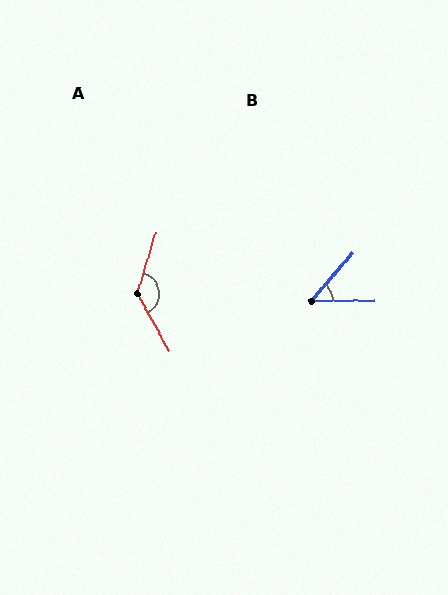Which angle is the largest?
A, at approximately 133 degrees.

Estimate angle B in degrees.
Approximately 49 degrees.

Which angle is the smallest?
B, at approximately 49 degrees.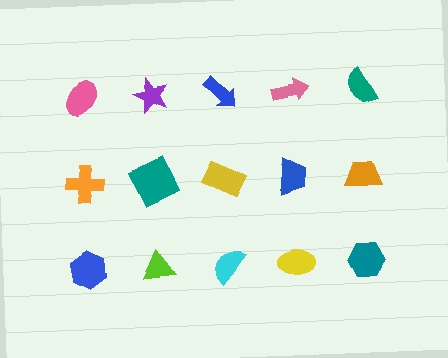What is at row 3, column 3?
A cyan semicircle.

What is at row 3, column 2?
A lime triangle.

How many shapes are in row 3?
5 shapes.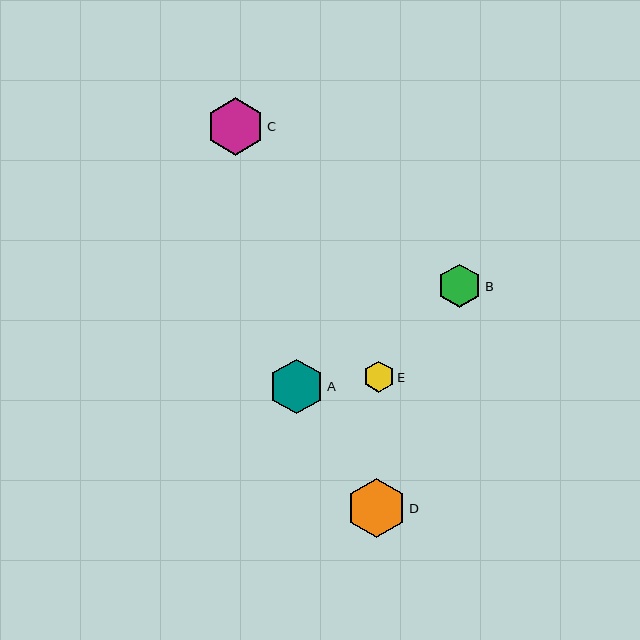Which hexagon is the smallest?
Hexagon E is the smallest with a size of approximately 31 pixels.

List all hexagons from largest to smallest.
From largest to smallest: D, C, A, B, E.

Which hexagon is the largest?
Hexagon D is the largest with a size of approximately 59 pixels.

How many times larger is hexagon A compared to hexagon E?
Hexagon A is approximately 1.7 times the size of hexagon E.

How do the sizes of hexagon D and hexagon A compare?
Hexagon D and hexagon A are approximately the same size.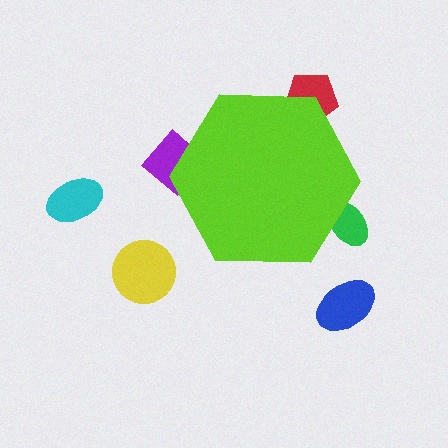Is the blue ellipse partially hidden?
No, the blue ellipse is fully visible.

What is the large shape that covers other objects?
A lime hexagon.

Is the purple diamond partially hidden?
Yes, the purple diamond is partially hidden behind the lime hexagon.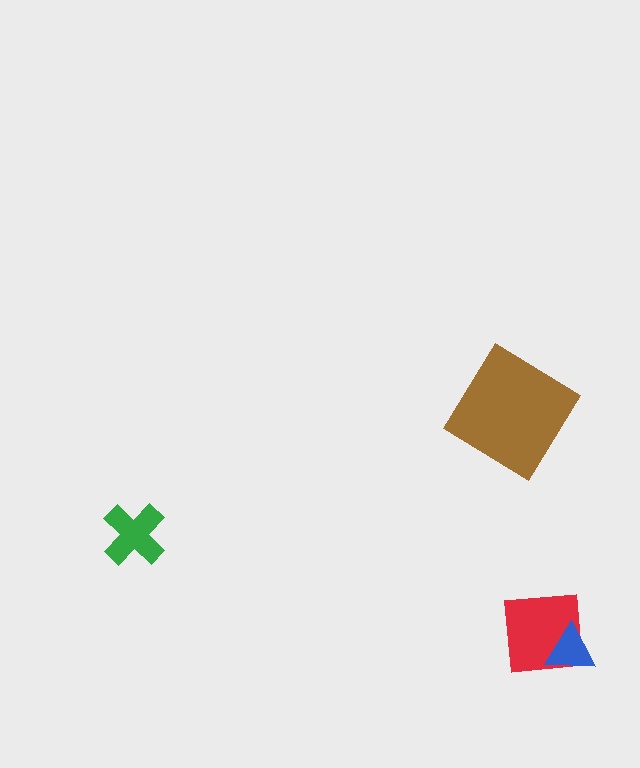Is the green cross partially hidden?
No, no other shape covers it.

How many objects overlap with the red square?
1 object overlaps with the red square.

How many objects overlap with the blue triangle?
1 object overlaps with the blue triangle.